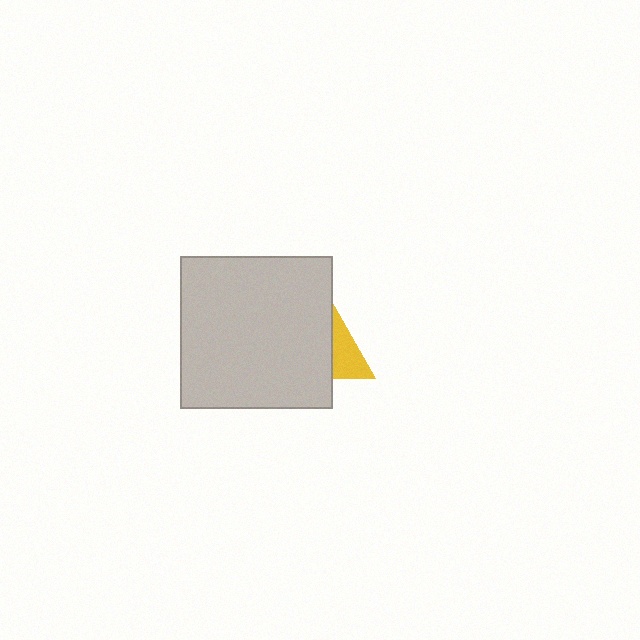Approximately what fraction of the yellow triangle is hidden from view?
Roughly 69% of the yellow triangle is hidden behind the light gray square.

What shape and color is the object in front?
The object in front is a light gray square.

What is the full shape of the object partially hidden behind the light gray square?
The partially hidden object is a yellow triangle.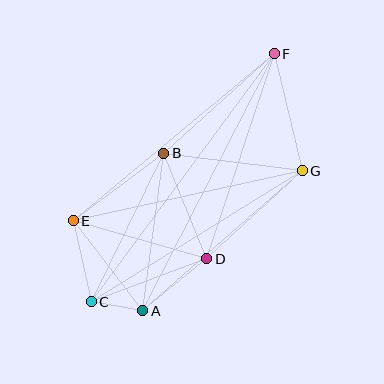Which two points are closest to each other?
Points A and C are closest to each other.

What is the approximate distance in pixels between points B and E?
The distance between B and E is approximately 113 pixels.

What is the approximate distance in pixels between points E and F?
The distance between E and F is approximately 261 pixels.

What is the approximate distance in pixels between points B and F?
The distance between B and F is approximately 149 pixels.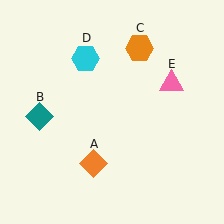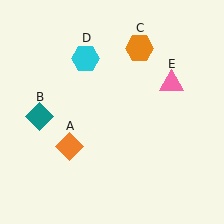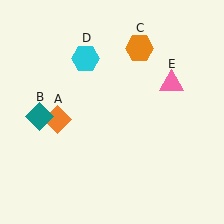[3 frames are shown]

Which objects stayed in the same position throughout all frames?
Teal diamond (object B) and orange hexagon (object C) and cyan hexagon (object D) and pink triangle (object E) remained stationary.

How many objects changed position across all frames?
1 object changed position: orange diamond (object A).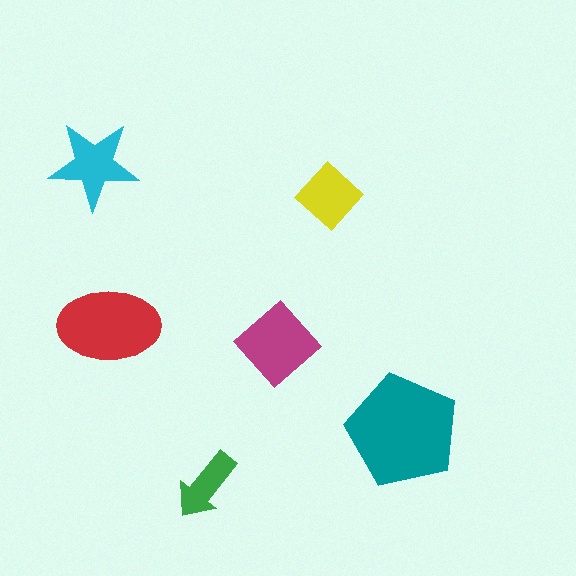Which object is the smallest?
The green arrow.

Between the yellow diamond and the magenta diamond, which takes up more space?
The magenta diamond.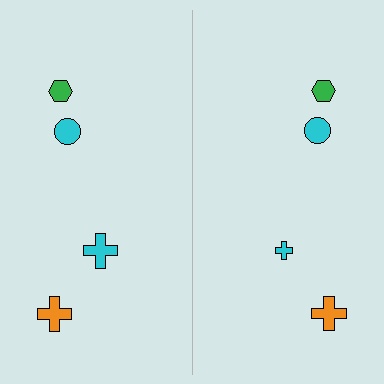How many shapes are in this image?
There are 8 shapes in this image.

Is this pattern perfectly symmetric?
No, the pattern is not perfectly symmetric. The cyan cross on the right side has a different size than its mirror counterpart.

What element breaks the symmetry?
The cyan cross on the right side has a different size than its mirror counterpart.